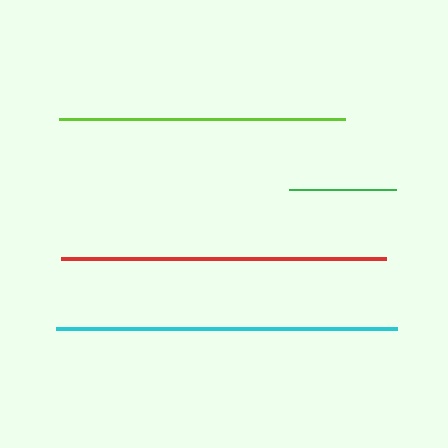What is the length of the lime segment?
The lime segment is approximately 285 pixels long.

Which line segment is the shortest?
The green line is the shortest at approximately 107 pixels.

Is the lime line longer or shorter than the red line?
The red line is longer than the lime line.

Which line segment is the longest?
The cyan line is the longest at approximately 342 pixels.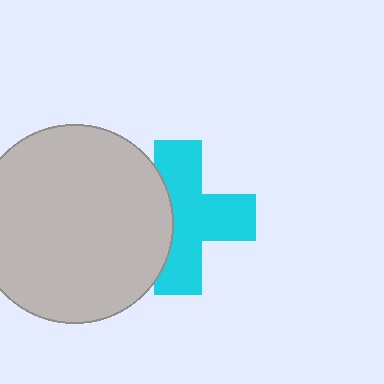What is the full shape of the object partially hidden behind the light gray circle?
The partially hidden object is a cyan cross.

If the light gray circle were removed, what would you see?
You would see the complete cyan cross.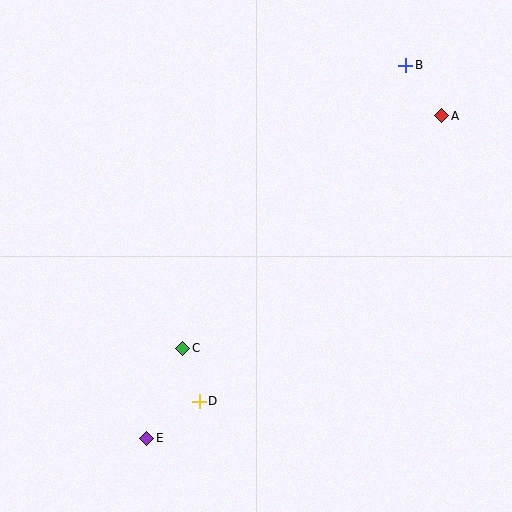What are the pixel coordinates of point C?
Point C is at (183, 348).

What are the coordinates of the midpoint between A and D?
The midpoint between A and D is at (321, 259).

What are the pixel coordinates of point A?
Point A is at (442, 116).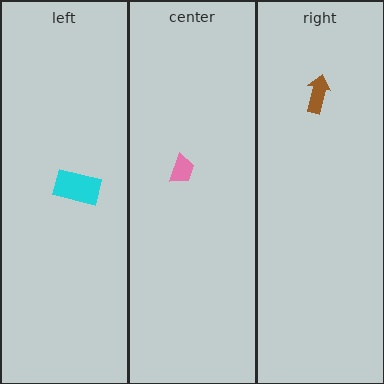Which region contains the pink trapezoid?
The center region.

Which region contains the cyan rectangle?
The left region.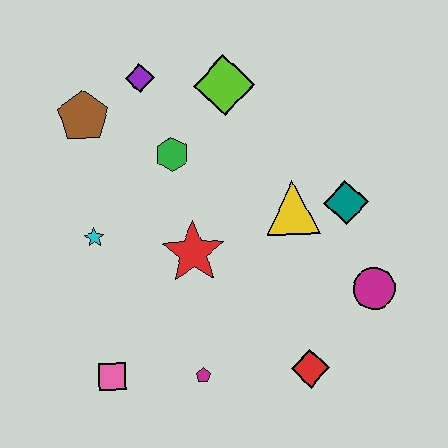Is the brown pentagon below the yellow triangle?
No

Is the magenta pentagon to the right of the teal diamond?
No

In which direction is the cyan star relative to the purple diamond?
The cyan star is below the purple diamond.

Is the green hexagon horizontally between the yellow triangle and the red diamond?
No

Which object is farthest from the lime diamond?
The pink square is farthest from the lime diamond.